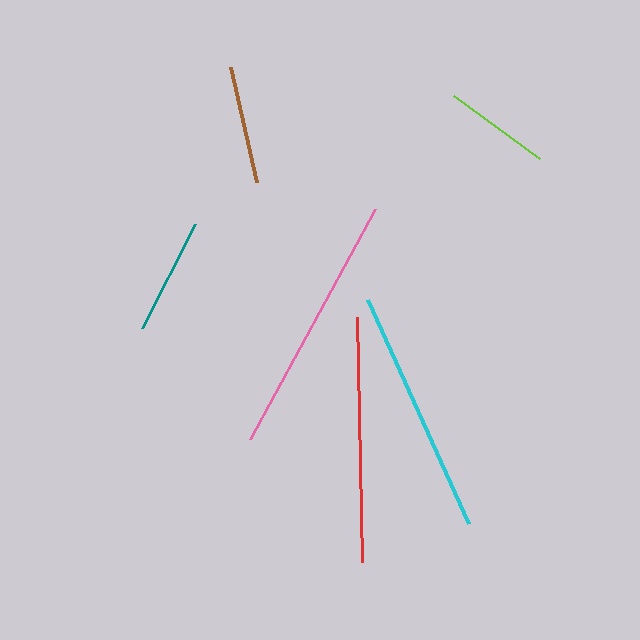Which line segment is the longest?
The pink line is the longest at approximately 262 pixels.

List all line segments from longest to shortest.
From longest to shortest: pink, cyan, red, brown, teal, lime.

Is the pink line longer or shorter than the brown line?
The pink line is longer than the brown line.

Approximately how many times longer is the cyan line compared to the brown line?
The cyan line is approximately 2.1 times the length of the brown line.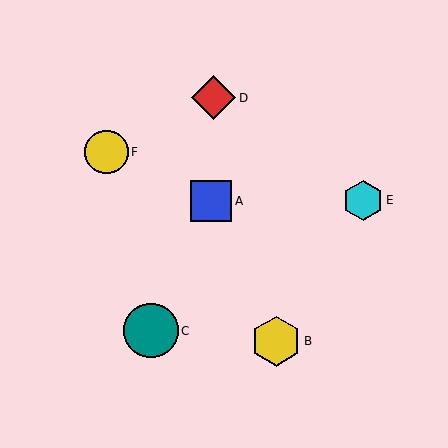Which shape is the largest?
The teal circle (labeled C) is the largest.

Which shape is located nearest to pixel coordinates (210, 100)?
The red diamond (labeled D) at (214, 98) is nearest to that location.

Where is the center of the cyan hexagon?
The center of the cyan hexagon is at (363, 200).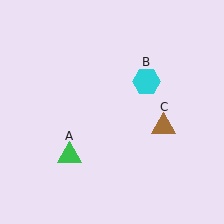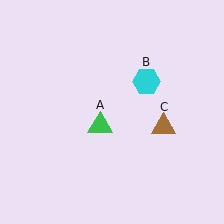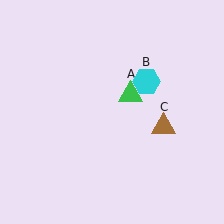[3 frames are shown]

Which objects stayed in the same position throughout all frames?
Cyan hexagon (object B) and brown triangle (object C) remained stationary.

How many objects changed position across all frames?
1 object changed position: green triangle (object A).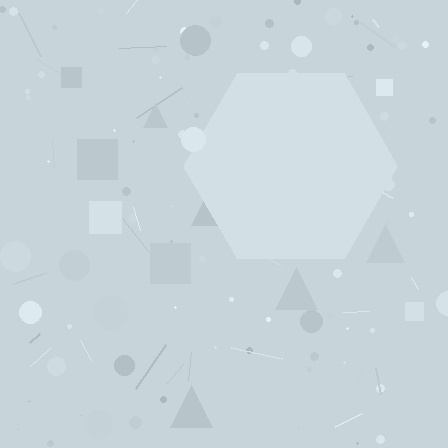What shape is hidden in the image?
A hexagon is hidden in the image.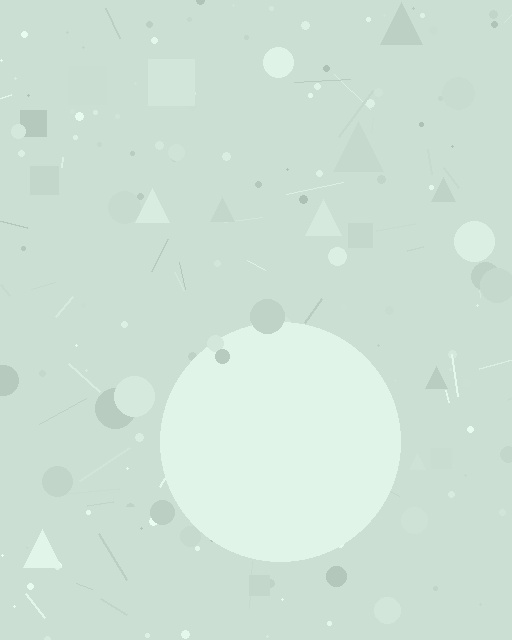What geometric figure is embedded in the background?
A circle is embedded in the background.